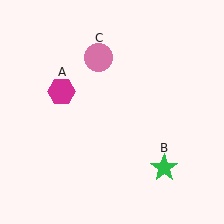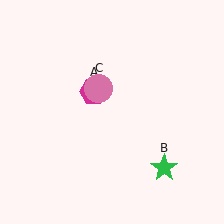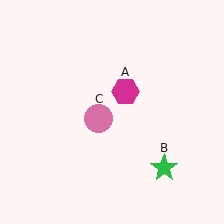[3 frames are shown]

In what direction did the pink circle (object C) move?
The pink circle (object C) moved down.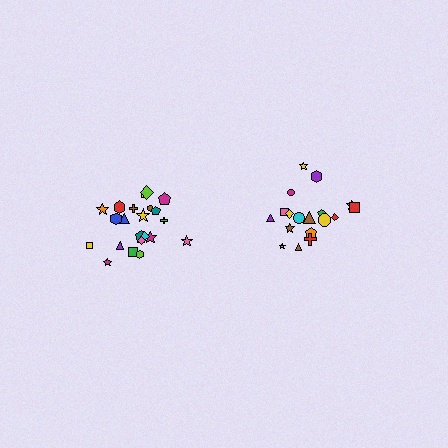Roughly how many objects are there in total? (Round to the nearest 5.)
Roughly 40 objects in total.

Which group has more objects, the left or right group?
The left group.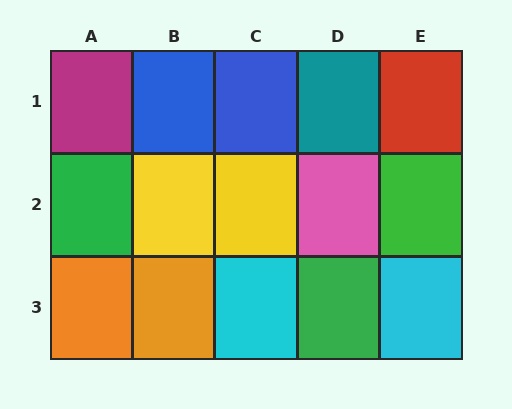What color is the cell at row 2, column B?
Yellow.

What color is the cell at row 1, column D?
Teal.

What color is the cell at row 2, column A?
Green.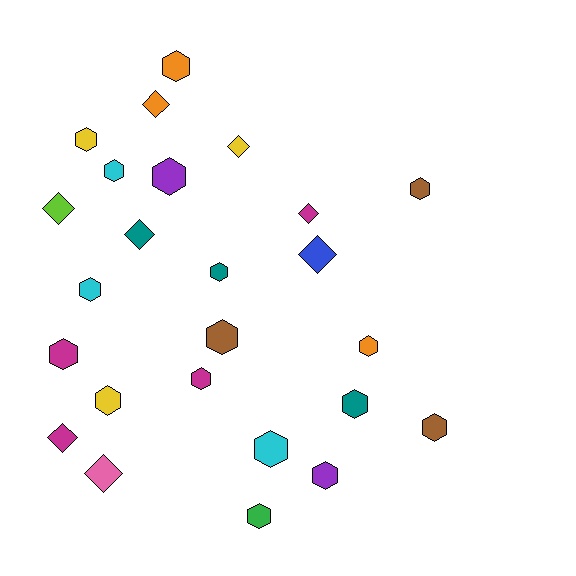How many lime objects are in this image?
There is 1 lime object.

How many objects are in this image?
There are 25 objects.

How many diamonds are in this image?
There are 8 diamonds.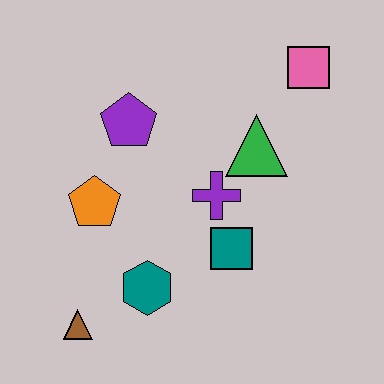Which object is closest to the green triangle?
The purple cross is closest to the green triangle.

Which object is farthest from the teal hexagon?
The pink square is farthest from the teal hexagon.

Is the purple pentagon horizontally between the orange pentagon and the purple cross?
Yes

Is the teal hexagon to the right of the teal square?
No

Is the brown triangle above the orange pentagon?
No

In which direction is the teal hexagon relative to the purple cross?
The teal hexagon is below the purple cross.